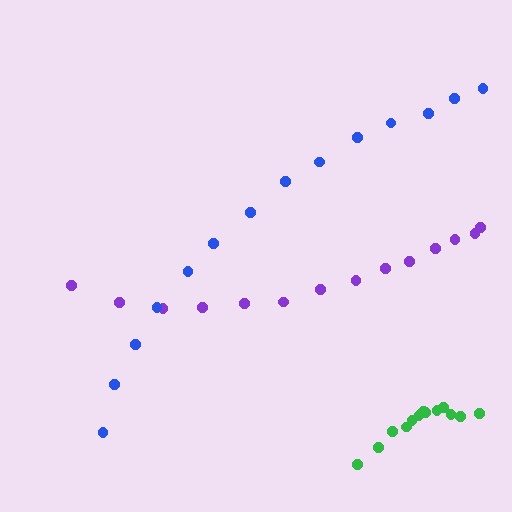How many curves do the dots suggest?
There are 3 distinct paths.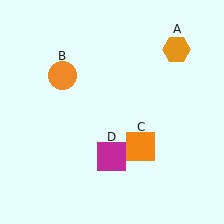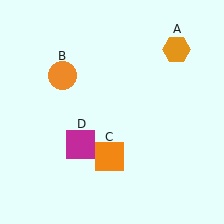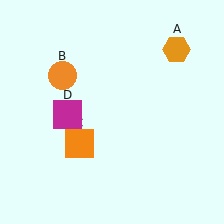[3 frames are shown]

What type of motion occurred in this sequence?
The orange square (object C), magenta square (object D) rotated clockwise around the center of the scene.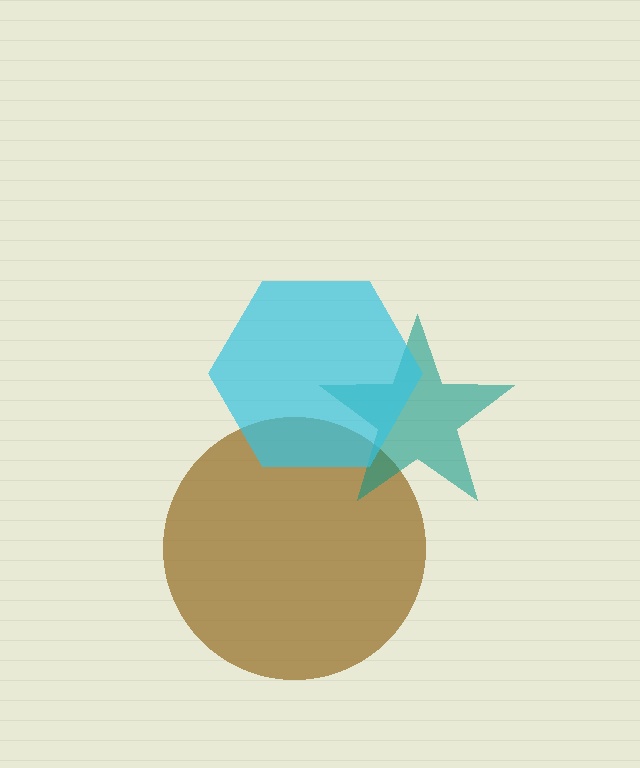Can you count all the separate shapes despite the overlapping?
Yes, there are 3 separate shapes.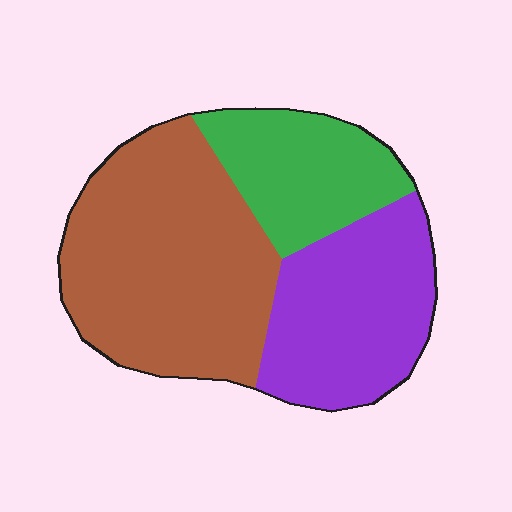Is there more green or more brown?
Brown.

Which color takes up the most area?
Brown, at roughly 45%.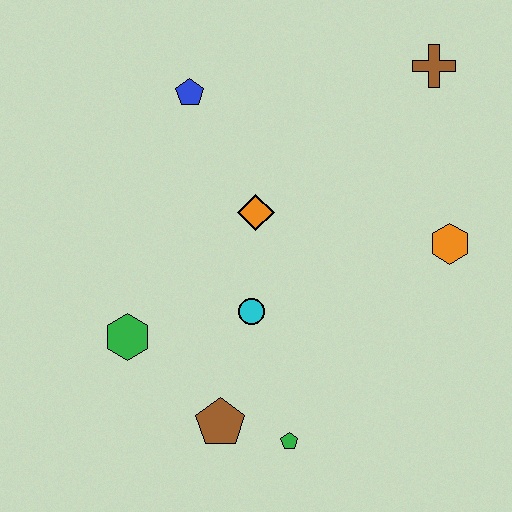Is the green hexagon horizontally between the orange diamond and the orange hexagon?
No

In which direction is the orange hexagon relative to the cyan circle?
The orange hexagon is to the right of the cyan circle.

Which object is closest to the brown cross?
The orange hexagon is closest to the brown cross.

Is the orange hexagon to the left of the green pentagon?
No